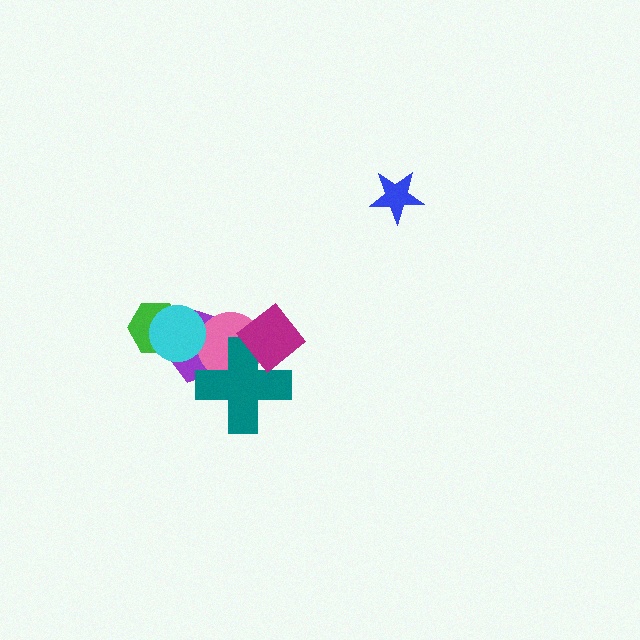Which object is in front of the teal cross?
The magenta diamond is in front of the teal cross.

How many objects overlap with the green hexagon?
2 objects overlap with the green hexagon.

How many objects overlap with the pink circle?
4 objects overlap with the pink circle.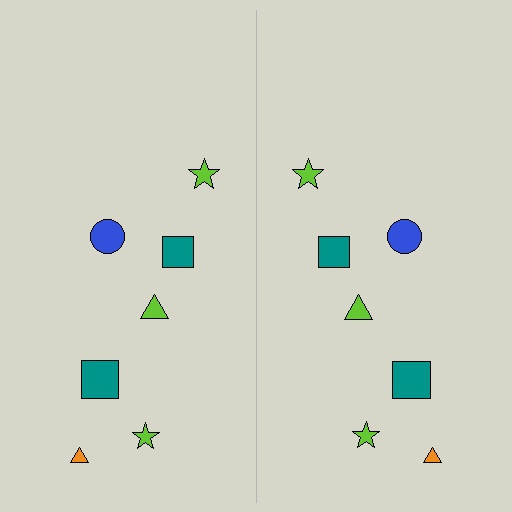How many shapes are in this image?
There are 14 shapes in this image.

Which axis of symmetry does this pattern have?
The pattern has a vertical axis of symmetry running through the center of the image.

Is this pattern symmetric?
Yes, this pattern has bilateral (reflection) symmetry.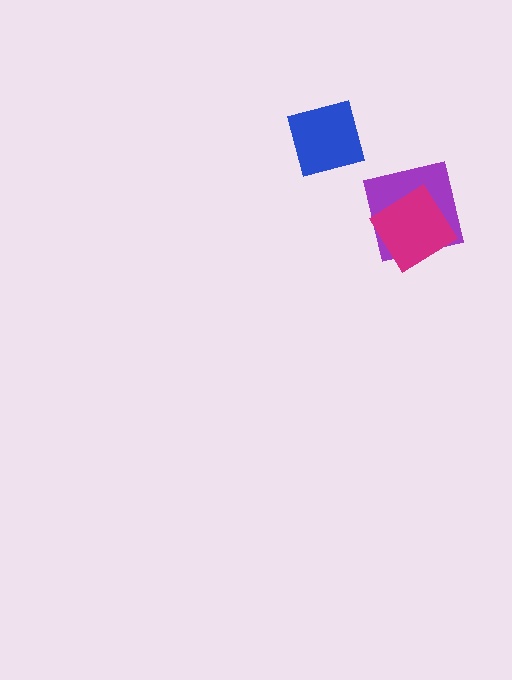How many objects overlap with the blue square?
0 objects overlap with the blue square.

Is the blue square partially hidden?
No, no other shape covers it.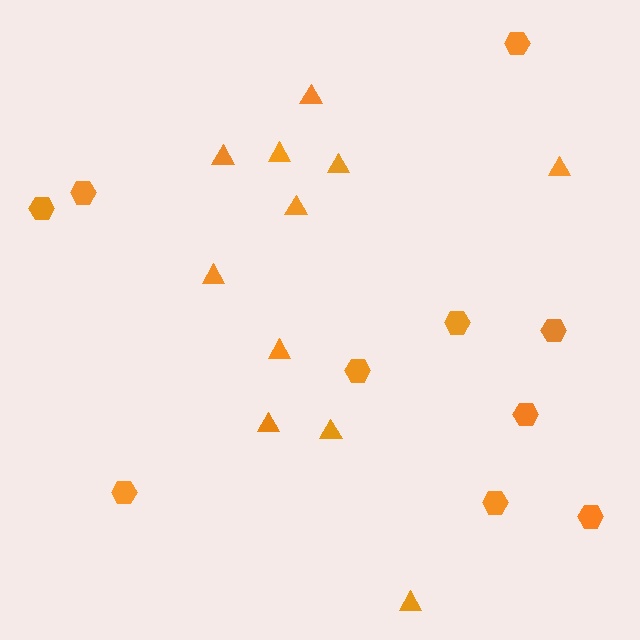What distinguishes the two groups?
There are 2 groups: one group of hexagons (10) and one group of triangles (11).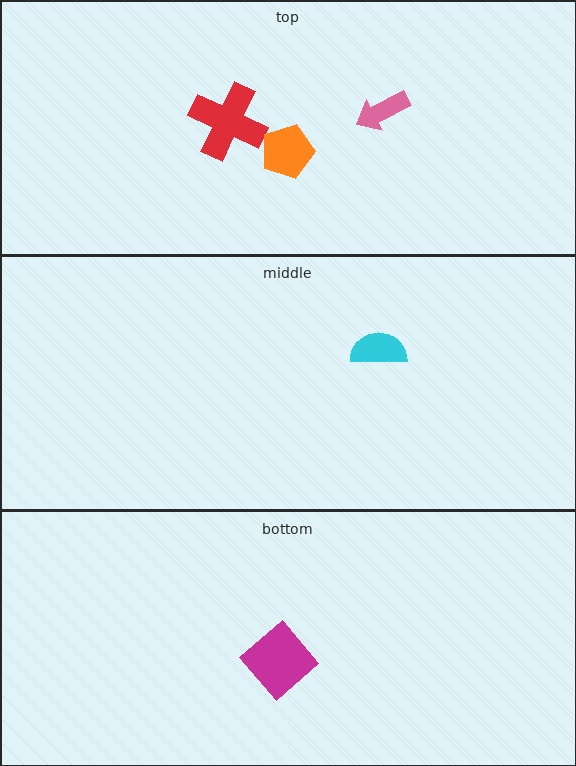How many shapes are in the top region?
3.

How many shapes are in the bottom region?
1.